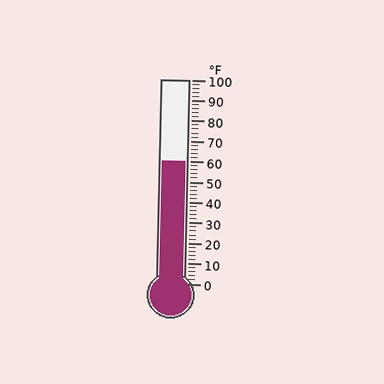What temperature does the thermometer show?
The thermometer shows approximately 60°F.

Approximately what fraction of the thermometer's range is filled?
The thermometer is filled to approximately 60% of its range.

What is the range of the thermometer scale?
The thermometer scale ranges from 0°F to 100°F.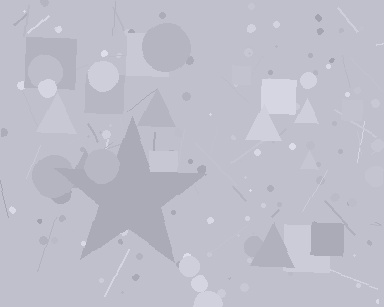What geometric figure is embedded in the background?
A star is embedded in the background.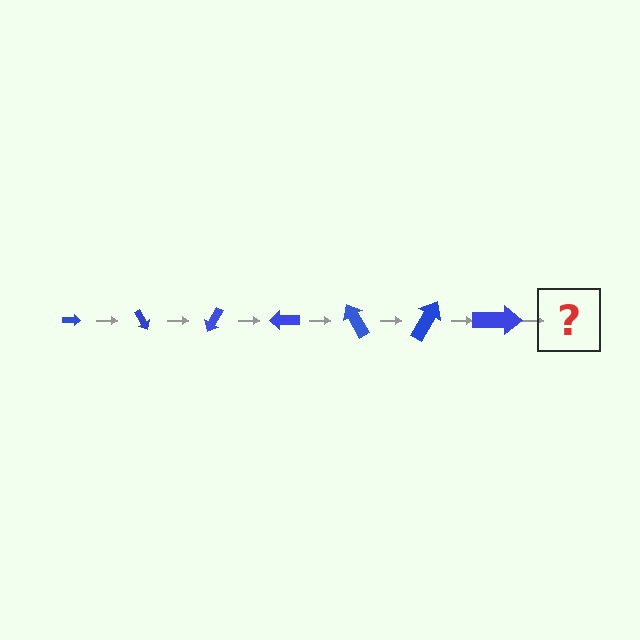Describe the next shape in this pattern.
It should be an arrow, larger than the previous one and rotated 420 degrees from the start.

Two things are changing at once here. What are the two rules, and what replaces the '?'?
The two rules are that the arrow grows larger each step and it rotates 60 degrees each step. The '?' should be an arrow, larger than the previous one and rotated 420 degrees from the start.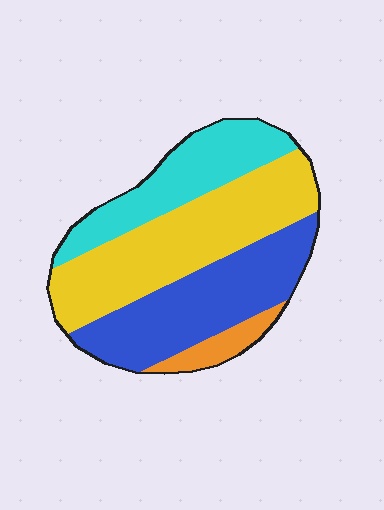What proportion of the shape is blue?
Blue takes up between a quarter and a half of the shape.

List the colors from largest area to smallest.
From largest to smallest: yellow, blue, cyan, orange.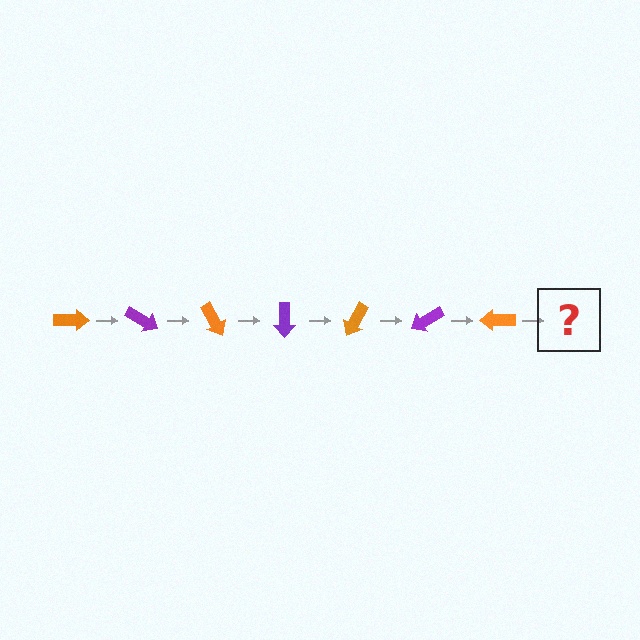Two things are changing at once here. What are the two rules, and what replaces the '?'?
The two rules are that it rotates 30 degrees each step and the color cycles through orange and purple. The '?' should be a purple arrow, rotated 210 degrees from the start.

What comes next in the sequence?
The next element should be a purple arrow, rotated 210 degrees from the start.